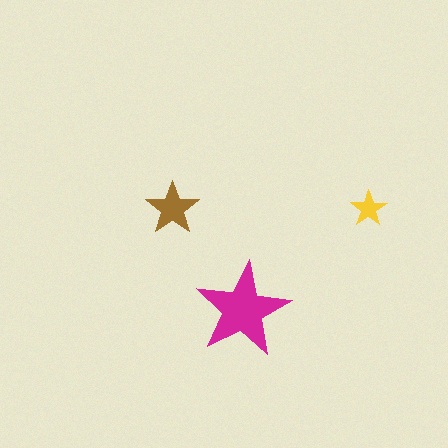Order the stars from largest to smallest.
the magenta one, the brown one, the yellow one.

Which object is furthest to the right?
The yellow star is rightmost.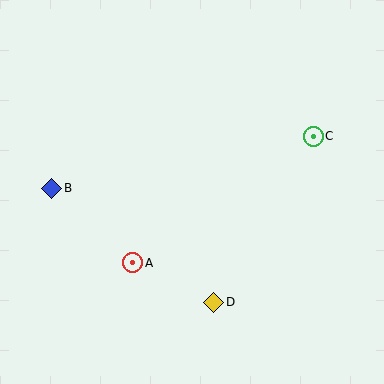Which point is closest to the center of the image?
Point A at (133, 263) is closest to the center.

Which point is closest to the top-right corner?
Point C is closest to the top-right corner.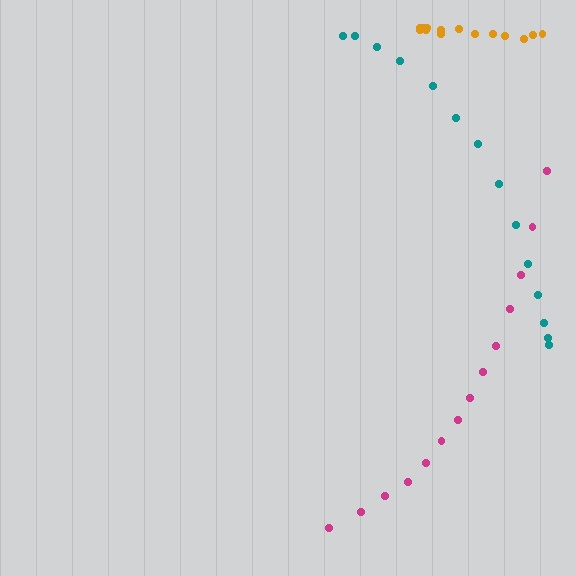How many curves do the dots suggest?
There are 3 distinct paths.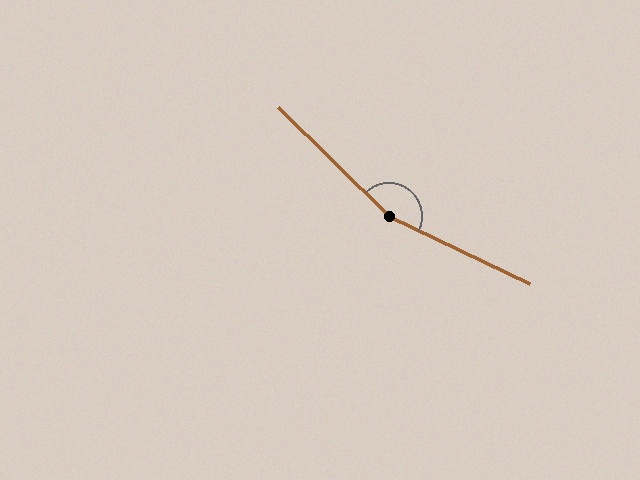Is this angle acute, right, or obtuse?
It is obtuse.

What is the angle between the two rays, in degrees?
Approximately 161 degrees.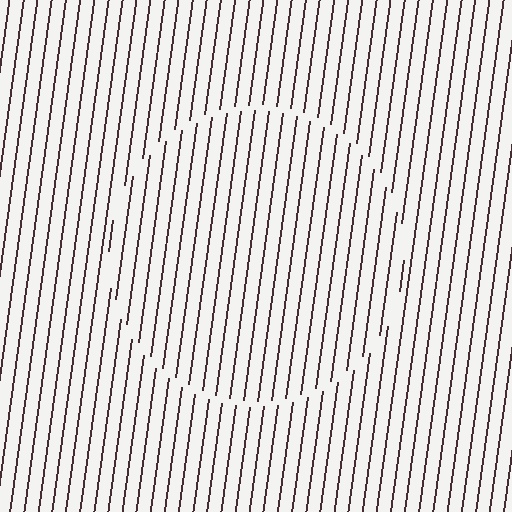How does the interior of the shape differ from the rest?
The interior of the shape contains the same grating, shifted by half a period — the contour is defined by the phase discontinuity where line-ends from the inner and outer gratings abut.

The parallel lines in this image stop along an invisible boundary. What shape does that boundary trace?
An illusory circle. The interior of the shape contains the same grating, shifted by half a period — the contour is defined by the phase discontinuity where line-ends from the inner and outer gratings abut.